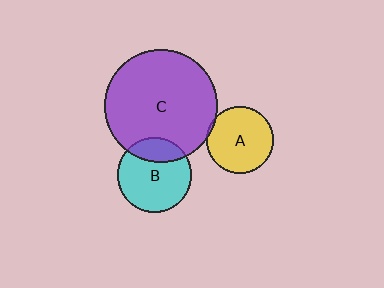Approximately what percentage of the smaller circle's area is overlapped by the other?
Approximately 5%.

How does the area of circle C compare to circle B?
Approximately 2.3 times.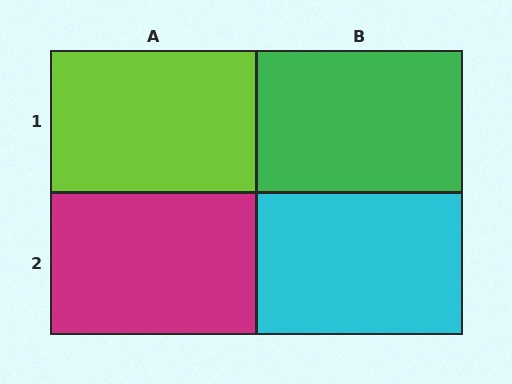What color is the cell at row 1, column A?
Lime.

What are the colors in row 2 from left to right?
Magenta, cyan.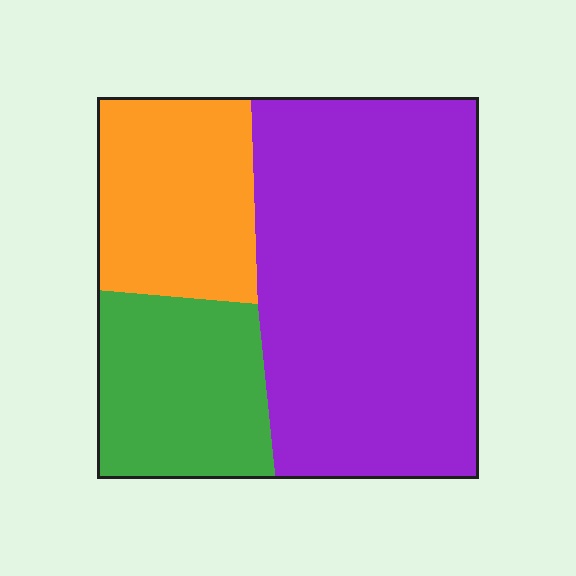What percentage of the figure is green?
Green covers about 20% of the figure.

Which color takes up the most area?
Purple, at roughly 55%.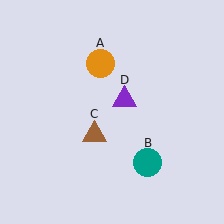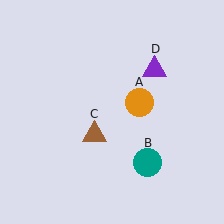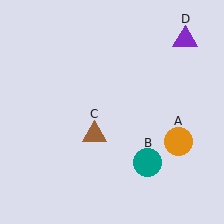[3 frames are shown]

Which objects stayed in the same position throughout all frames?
Teal circle (object B) and brown triangle (object C) remained stationary.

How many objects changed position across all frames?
2 objects changed position: orange circle (object A), purple triangle (object D).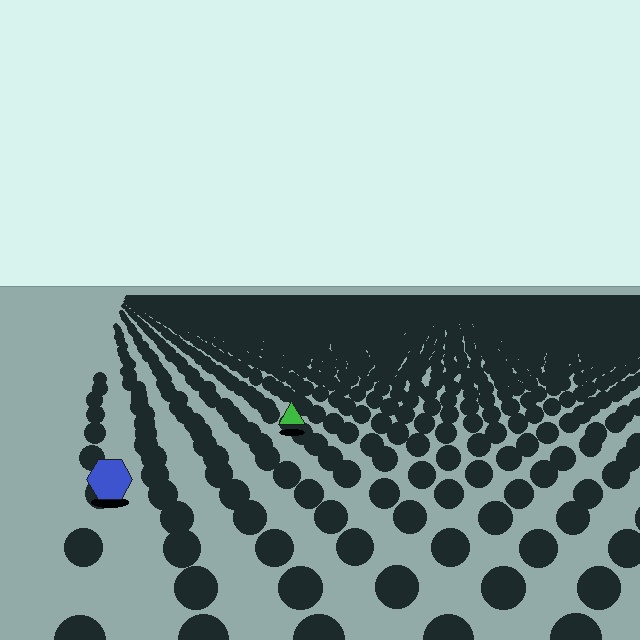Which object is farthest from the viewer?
The green triangle is farthest from the viewer. It appears smaller and the ground texture around it is denser.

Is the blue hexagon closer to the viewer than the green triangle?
Yes. The blue hexagon is closer — you can tell from the texture gradient: the ground texture is coarser near it.